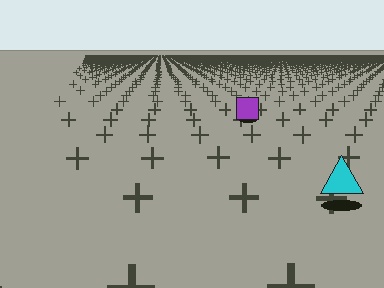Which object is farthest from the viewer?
The purple square is farthest from the viewer. It appears smaller and the ground texture around it is denser.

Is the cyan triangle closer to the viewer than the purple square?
Yes. The cyan triangle is closer — you can tell from the texture gradient: the ground texture is coarser near it.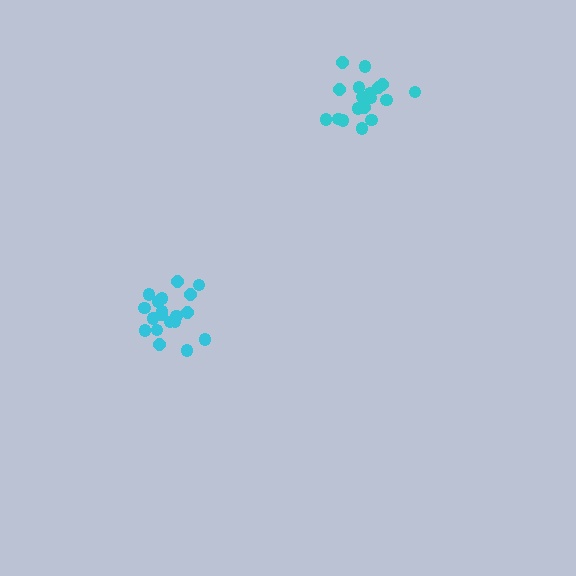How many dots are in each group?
Group 1: 19 dots, Group 2: 18 dots (37 total).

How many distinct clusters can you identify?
There are 2 distinct clusters.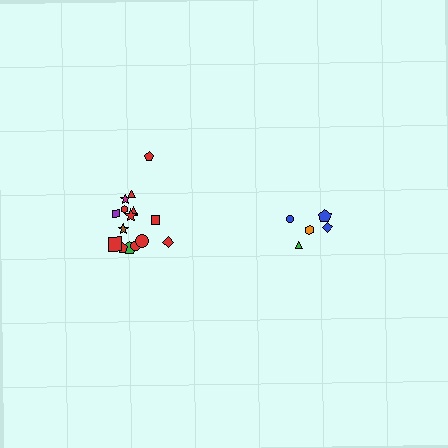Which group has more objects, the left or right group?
The left group.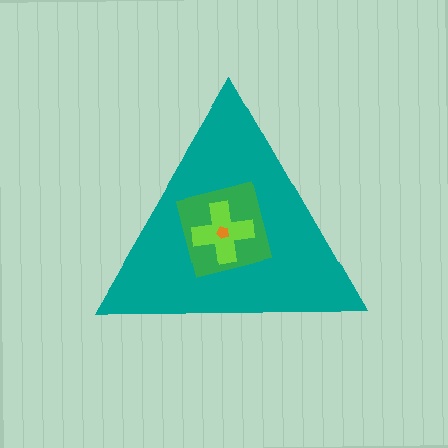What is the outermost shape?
The teal triangle.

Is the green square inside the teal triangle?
Yes.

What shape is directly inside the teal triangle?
The green square.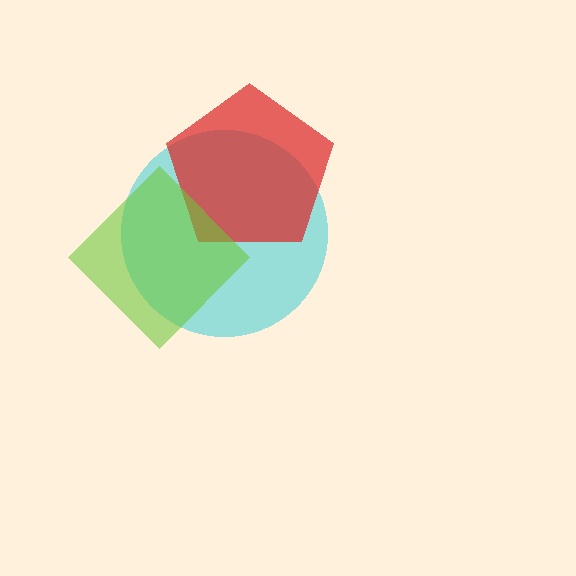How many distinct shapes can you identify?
There are 3 distinct shapes: a cyan circle, a red pentagon, a lime diamond.